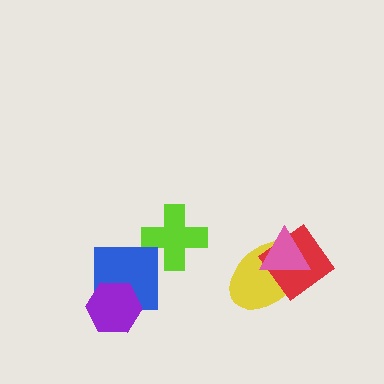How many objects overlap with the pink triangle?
2 objects overlap with the pink triangle.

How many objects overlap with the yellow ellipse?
2 objects overlap with the yellow ellipse.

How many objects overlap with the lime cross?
0 objects overlap with the lime cross.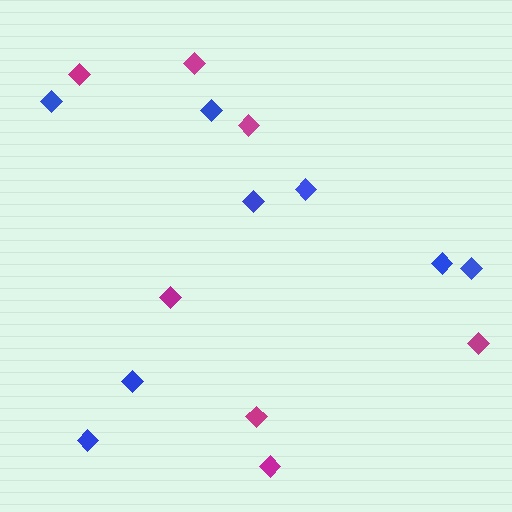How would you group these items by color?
There are 2 groups: one group of blue diamonds (8) and one group of magenta diamonds (7).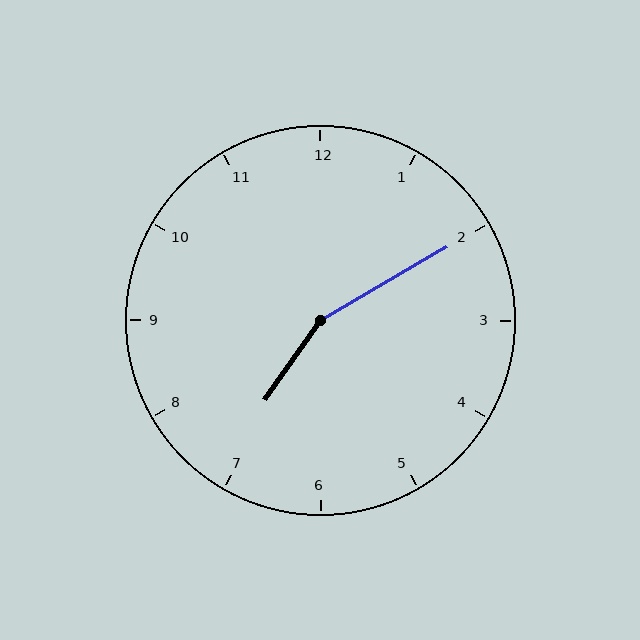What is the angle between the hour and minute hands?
Approximately 155 degrees.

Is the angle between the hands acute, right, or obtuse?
It is obtuse.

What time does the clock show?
7:10.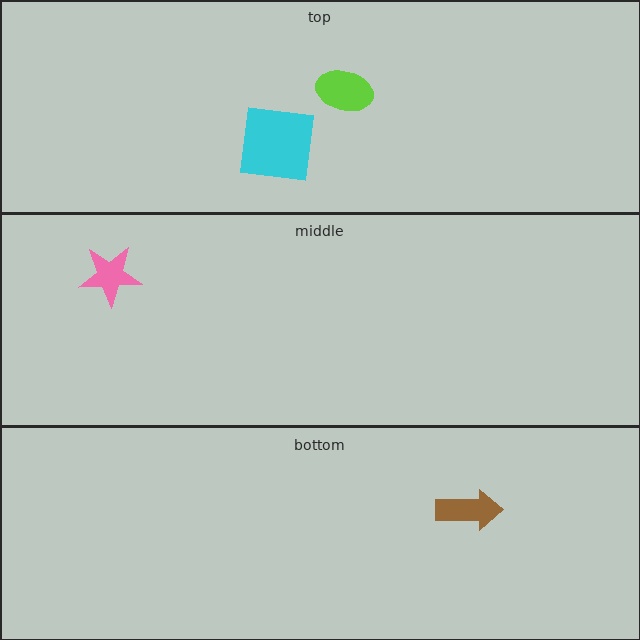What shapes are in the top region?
The cyan square, the lime ellipse.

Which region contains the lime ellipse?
The top region.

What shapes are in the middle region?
The pink star.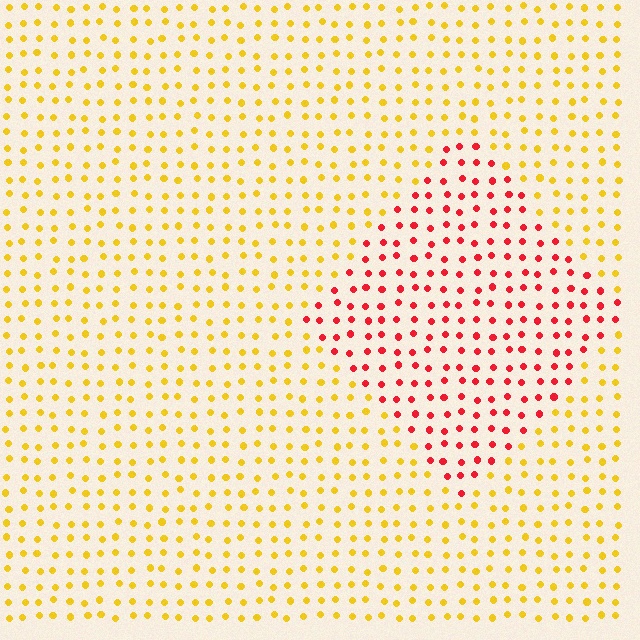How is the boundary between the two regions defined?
The boundary is defined purely by a slight shift in hue (about 56 degrees). Spacing, size, and orientation are identical on both sides.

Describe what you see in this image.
The image is filled with small yellow elements in a uniform arrangement. A diamond-shaped region is visible where the elements are tinted to a slightly different hue, forming a subtle color boundary.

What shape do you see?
I see a diamond.